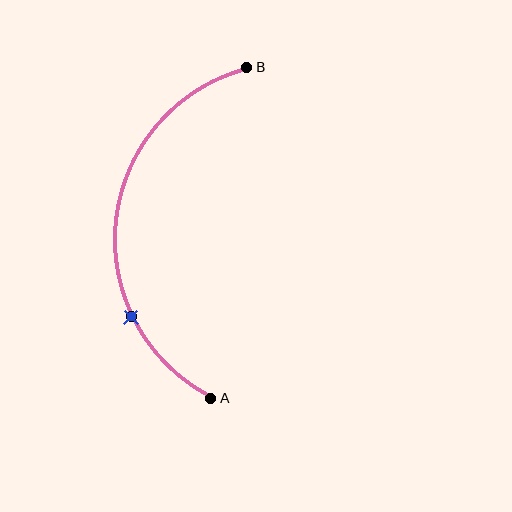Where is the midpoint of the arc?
The arc midpoint is the point on the curve farthest from the straight line joining A and B. It sits to the left of that line.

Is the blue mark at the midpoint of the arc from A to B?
No. The blue mark lies on the arc but is closer to endpoint A. The arc midpoint would be at the point on the curve equidistant along the arc from both A and B.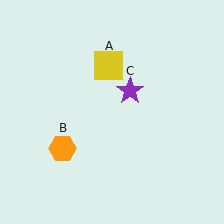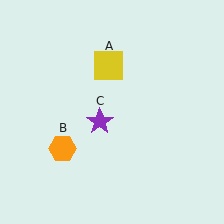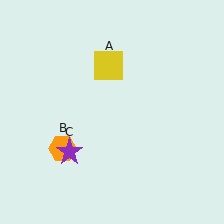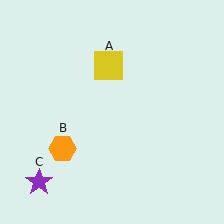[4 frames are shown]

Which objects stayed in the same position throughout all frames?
Yellow square (object A) and orange hexagon (object B) remained stationary.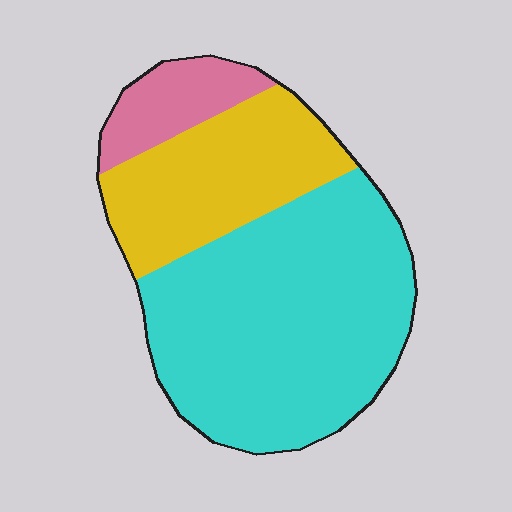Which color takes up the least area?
Pink, at roughly 10%.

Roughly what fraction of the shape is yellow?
Yellow takes up between a quarter and a half of the shape.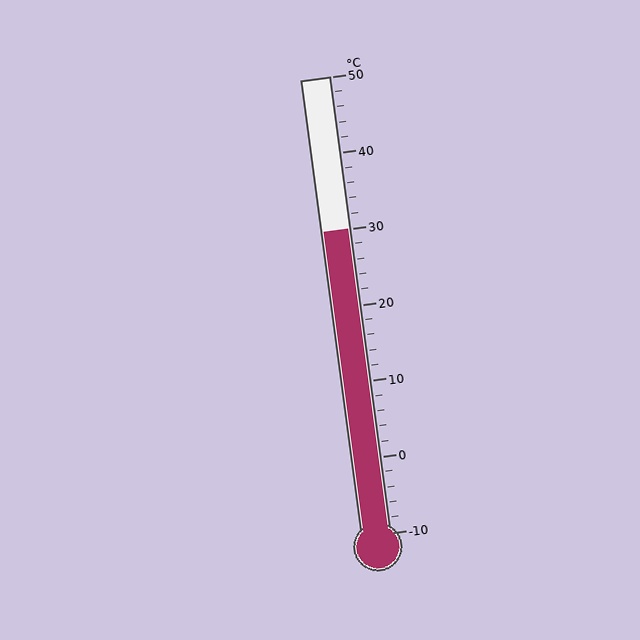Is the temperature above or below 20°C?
The temperature is above 20°C.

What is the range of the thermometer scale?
The thermometer scale ranges from -10°C to 50°C.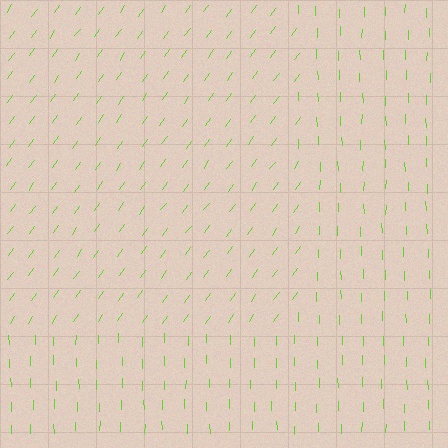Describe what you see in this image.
The image is filled with small lime line segments. A rectangle region in the image has lines oriented differently from the surrounding lines, creating a visible texture boundary.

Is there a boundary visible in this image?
Yes, there is a texture boundary formed by a change in line orientation.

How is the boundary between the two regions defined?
The boundary is defined purely by a change in line orientation (approximately 36 degrees difference). All lines are the same color and thickness.